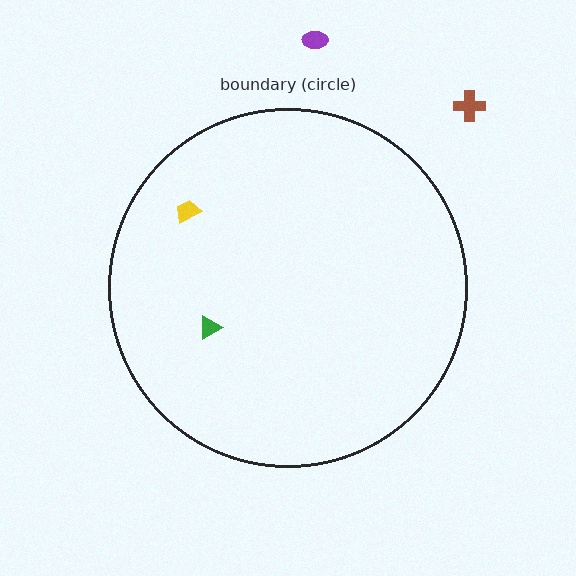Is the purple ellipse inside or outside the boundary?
Outside.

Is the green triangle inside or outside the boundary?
Inside.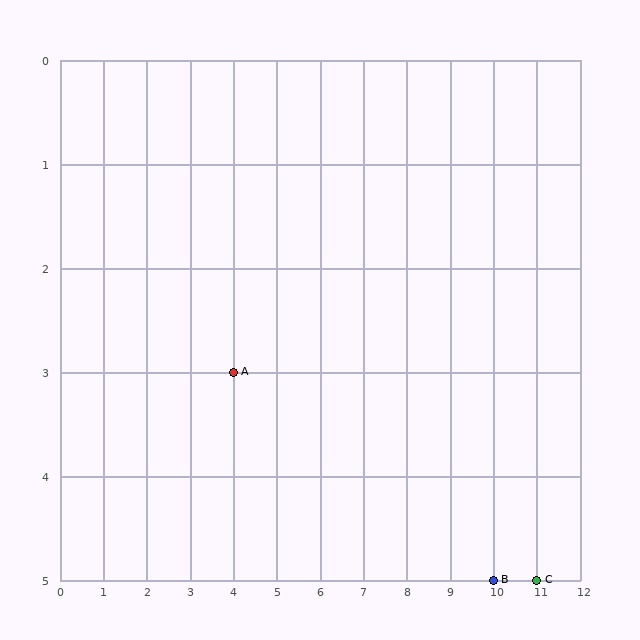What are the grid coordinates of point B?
Point B is at grid coordinates (10, 5).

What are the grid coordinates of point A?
Point A is at grid coordinates (4, 3).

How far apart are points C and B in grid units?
Points C and B are 1 column apart.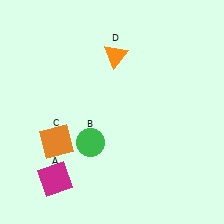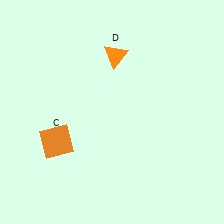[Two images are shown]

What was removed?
The magenta square (A), the green circle (B) were removed in Image 2.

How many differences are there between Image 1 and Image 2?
There are 2 differences between the two images.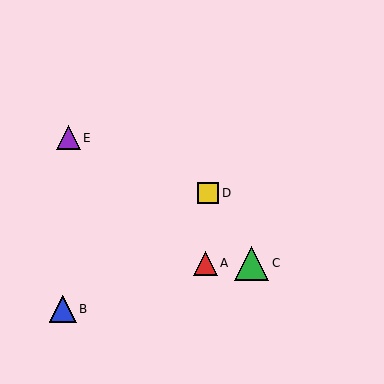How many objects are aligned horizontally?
2 objects (A, C) are aligned horizontally.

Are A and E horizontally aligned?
No, A is at y≈263 and E is at y≈138.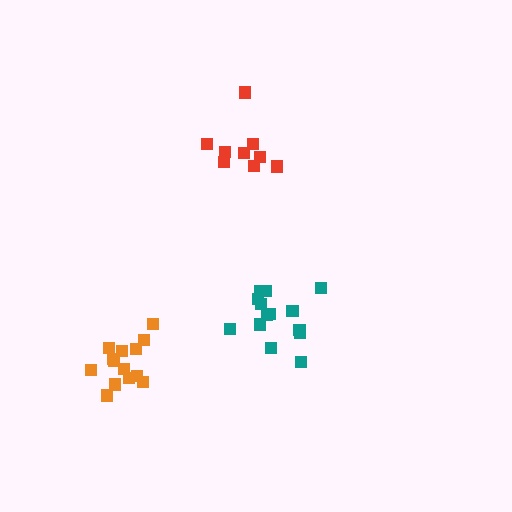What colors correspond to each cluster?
The clusters are colored: teal, red, orange.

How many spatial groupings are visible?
There are 3 spatial groupings.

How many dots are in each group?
Group 1: 14 dots, Group 2: 9 dots, Group 3: 14 dots (37 total).